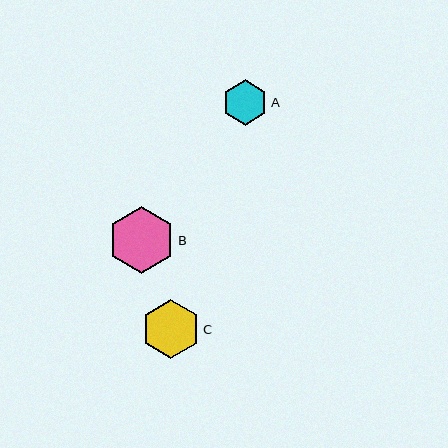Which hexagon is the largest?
Hexagon B is the largest with a size of approximately 67 pixels.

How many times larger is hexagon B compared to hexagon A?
Hexagon B is approximately 1.5 times the size of hexagon A.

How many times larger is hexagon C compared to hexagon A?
Hexagon C is approximately 1.3 times the size of hexagon A.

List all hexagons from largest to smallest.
From largest to smallest: B, C, A.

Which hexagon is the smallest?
Hexagon A is the smallest with a size of approximately 46 pixels.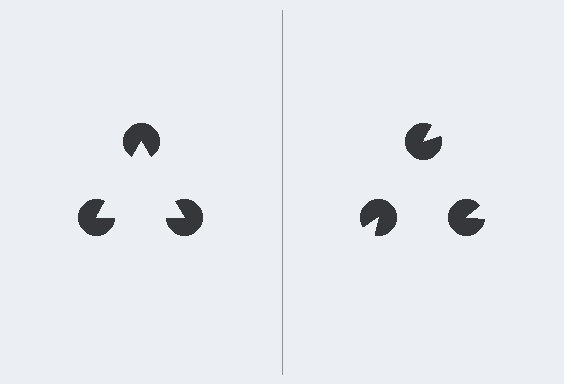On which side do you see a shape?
An illusory triangle appears on the left side. On the right side the wedge cuts are rotated, so no coherent shape forms.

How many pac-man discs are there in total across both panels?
6 — 3 on each side.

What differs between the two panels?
The pac-man discs are positioned identically on both sides; only the wedge orientations differ. On the left they align to a triangle; on the right they are misaligned.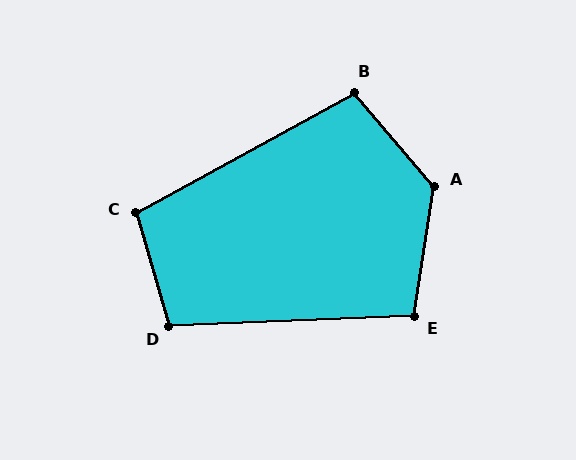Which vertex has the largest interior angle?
A, at approximately 131 degrees.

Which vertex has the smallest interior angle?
E, at approximately 101 degrees.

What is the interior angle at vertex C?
Approximately 103 degrees (obtuse).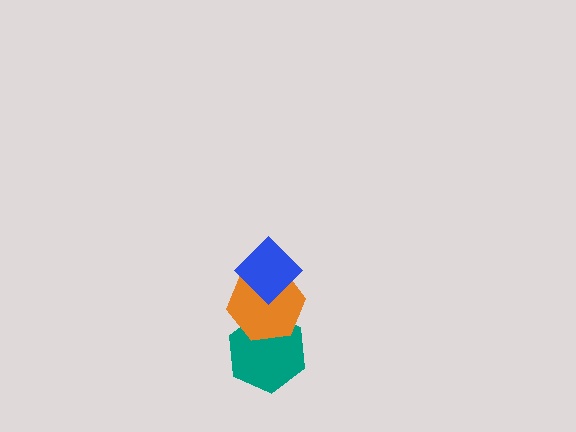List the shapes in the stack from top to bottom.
From top to bottom: the blue diamond, the orange hexagon, the teal hexagon.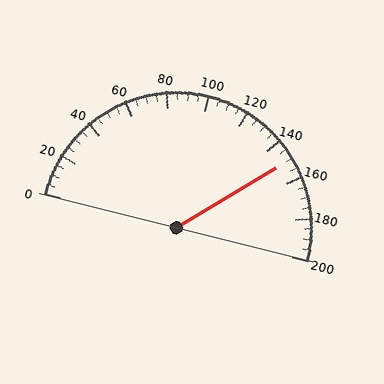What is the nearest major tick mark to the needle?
The nearest major tick mark is 160.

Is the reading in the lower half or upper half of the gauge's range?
The reading is in the upper half of the range (0 to 200).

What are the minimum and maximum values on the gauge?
The gauge ranges from 0 to 200.